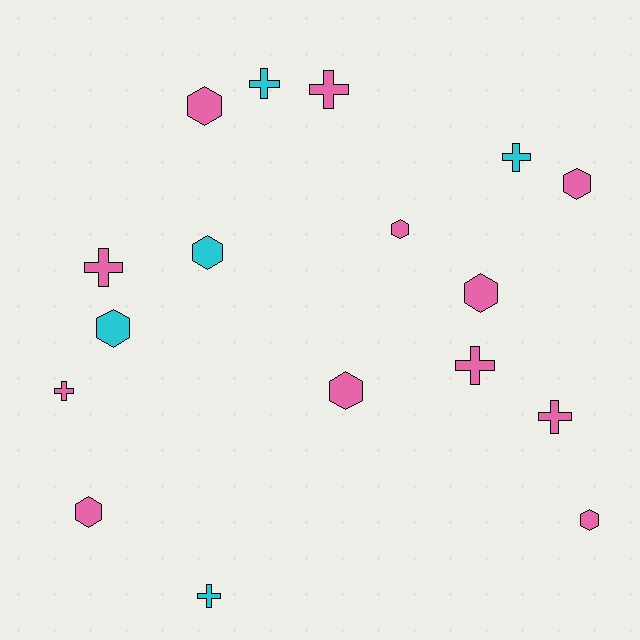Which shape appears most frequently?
Hexagon, with 9 objects.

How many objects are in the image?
There are 17 objects.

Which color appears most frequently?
Pink, with 12 objects.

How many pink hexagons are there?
There are 7 pink hexagons.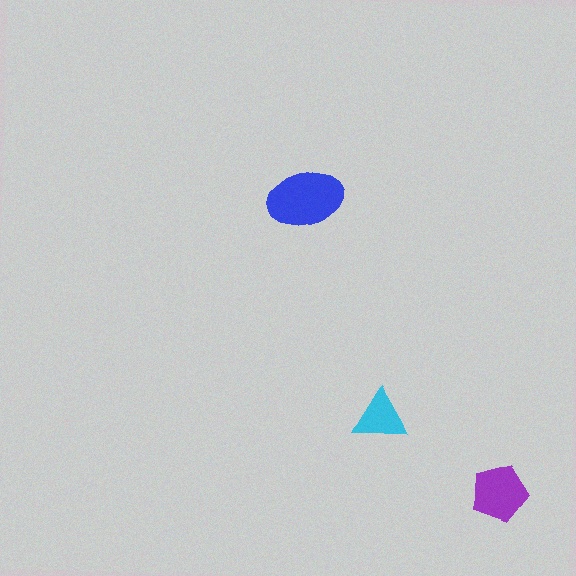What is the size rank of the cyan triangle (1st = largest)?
3rd.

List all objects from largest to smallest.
The blue ellipse, the purple pentagon, the cyan triangle.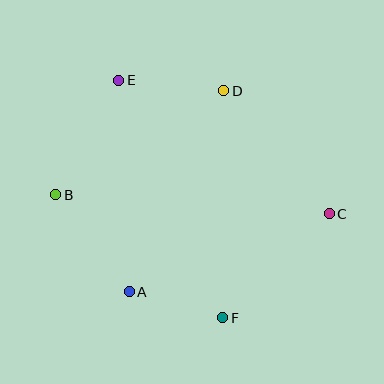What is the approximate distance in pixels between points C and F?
The distance between C and F is approximately 149 pixels.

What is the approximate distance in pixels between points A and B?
The distance between A and B is approximately 122 pixels.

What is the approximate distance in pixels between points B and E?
The distance between B and E is approximately 130 pixels.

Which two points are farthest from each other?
Points B and C are farthest from each other.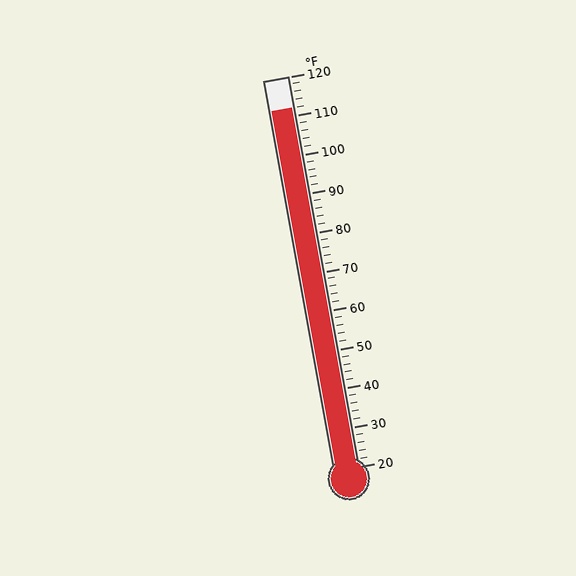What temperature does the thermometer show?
The thermometer shows approximately 112°F.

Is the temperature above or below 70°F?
The temperature is above 70°F.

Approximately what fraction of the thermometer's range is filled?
The thermometer is filled to approximately 90% of its range.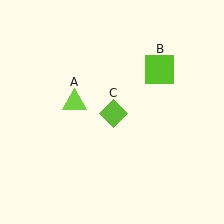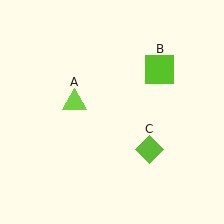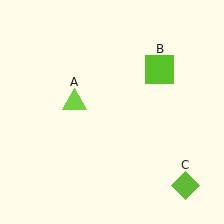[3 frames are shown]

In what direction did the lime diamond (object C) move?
The lime diamond (object C) moved down and to the right.